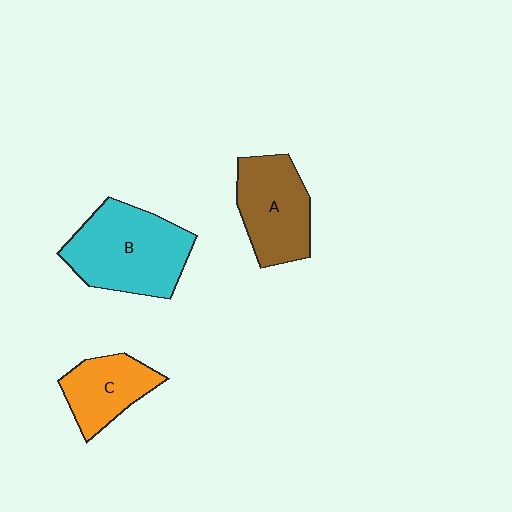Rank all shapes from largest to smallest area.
From largest to smallest: B (cyan), A (brown), C (orange).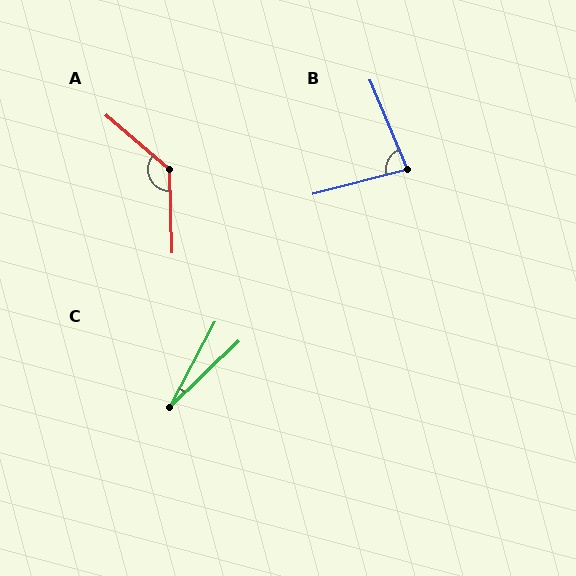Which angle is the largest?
A, at approximately 133 degrees.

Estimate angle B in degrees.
Approximately 81 degrees.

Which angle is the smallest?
C, at approximately 18 degrees.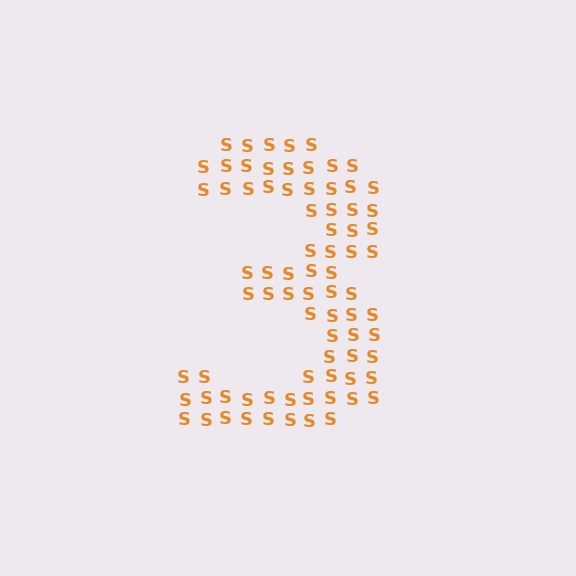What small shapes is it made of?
It is made of small letter S's.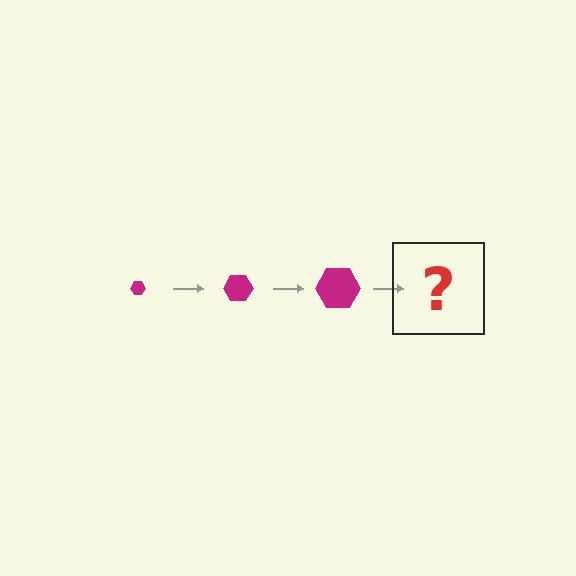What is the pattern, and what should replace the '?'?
The pattern is that the hexagon gets progressively larger each step. The '?' should be a magenta hexagon, larger than the previous one.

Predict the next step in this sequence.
The next step is a magenta hexagon, larger than the previous one.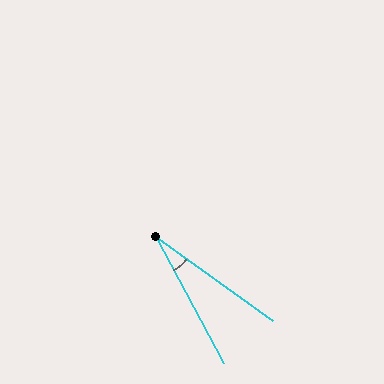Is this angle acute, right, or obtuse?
It is acute.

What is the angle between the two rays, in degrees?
Approximately 26 degrees.